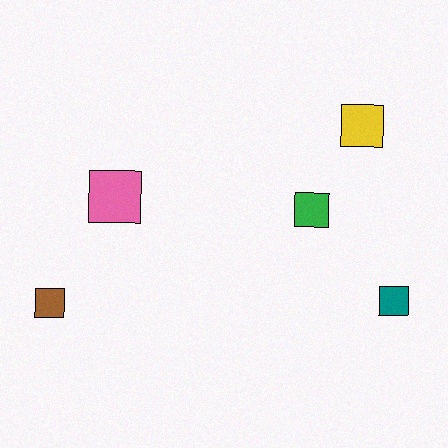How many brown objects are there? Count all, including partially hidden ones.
There is 1 brown object.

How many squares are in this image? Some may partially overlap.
There are 5 squares.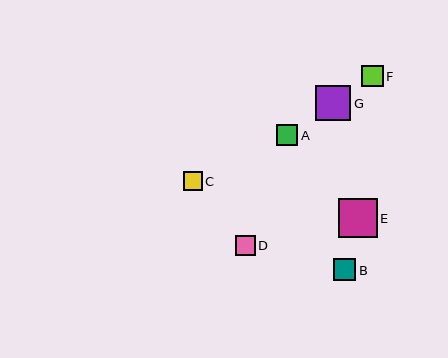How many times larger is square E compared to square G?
Square E is approximately 1.1 times the size of square G.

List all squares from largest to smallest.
From largest to smallest: E, G, B, F, A, D, C.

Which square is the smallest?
Square C is the smallest with a size of approximately 18 pixels.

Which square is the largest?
Square E is the largest with a size of approximately 39 pixels.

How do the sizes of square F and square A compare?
Square F and square A are approximately the same size.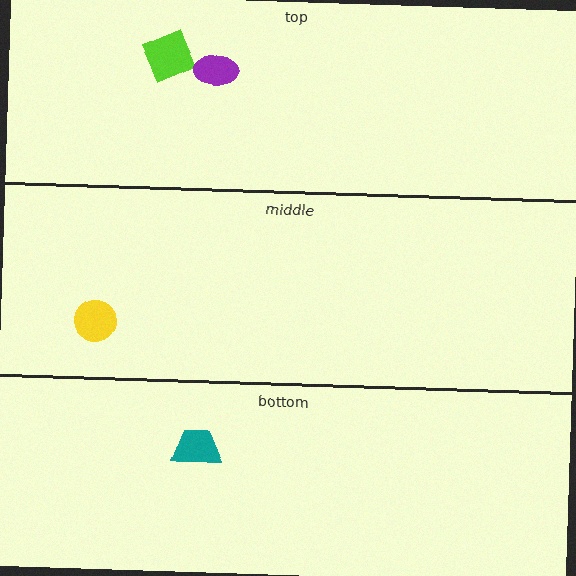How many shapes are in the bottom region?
1.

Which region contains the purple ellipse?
The top region.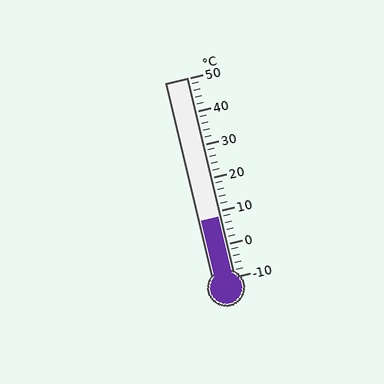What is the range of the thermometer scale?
The thermometer scale ranges from -10°C to 50°C.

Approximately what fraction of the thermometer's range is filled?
The thermometer is filled to approximately 30% of its range.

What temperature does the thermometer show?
The thermometer shows approximately 8°C.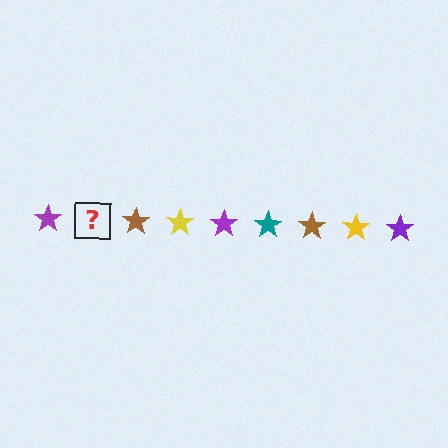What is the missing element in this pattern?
The missing element is a teal star.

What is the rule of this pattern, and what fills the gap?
The rule is that the pattern cycles through purple, teal, brown, yellow stars. The gap should be filled with a teal star.